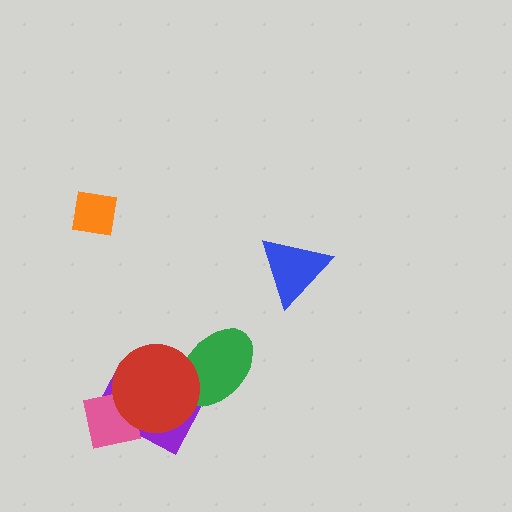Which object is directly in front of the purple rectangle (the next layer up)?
The pink square is directly in front of the purple rectangle.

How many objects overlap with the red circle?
3 objects overlap with the red circle.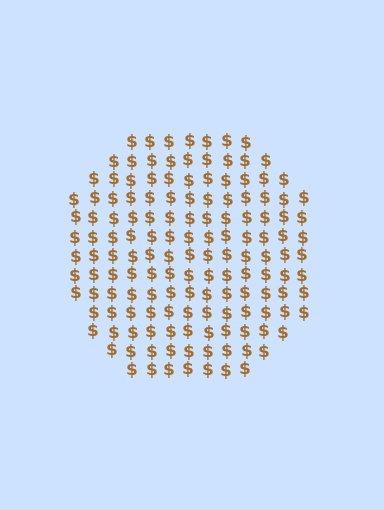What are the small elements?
The small elements are dollar signs.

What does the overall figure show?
The overall figure shows a circle.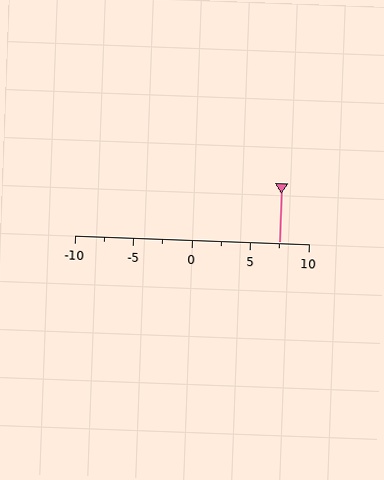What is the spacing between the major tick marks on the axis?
The major ticks are spaced 5 apart.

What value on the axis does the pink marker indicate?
The marker indicates approximately 7.5.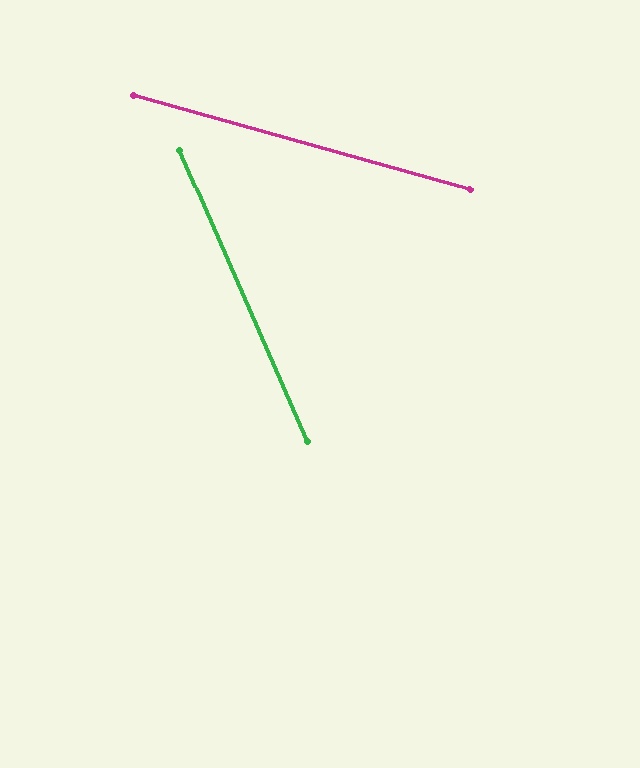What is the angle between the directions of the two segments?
Approximately 51 degrees.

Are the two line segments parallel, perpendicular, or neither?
Neither parallel nor perpendicular — they differ by about 51°.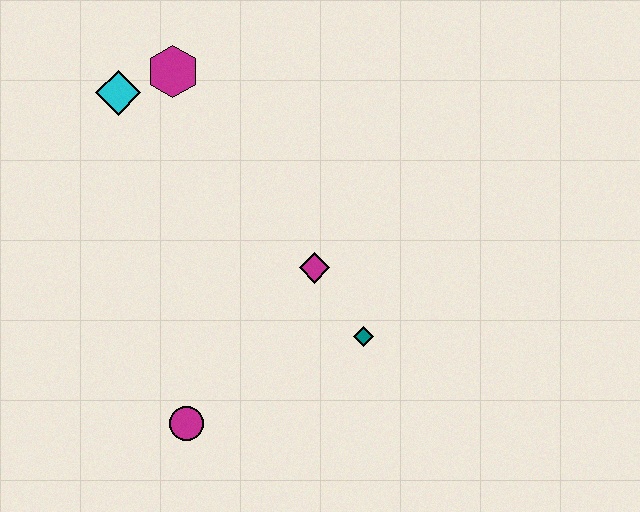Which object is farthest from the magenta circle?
The magenta hexagon is farthest from the magenta circle.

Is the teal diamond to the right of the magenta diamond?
Yes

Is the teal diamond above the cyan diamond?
No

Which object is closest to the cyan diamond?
The magenta hexagon is closest to the cyan diamond.